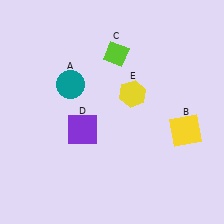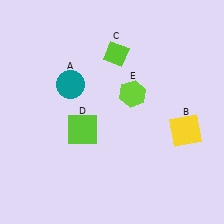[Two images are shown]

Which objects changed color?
D changed from purple to lime. E changed from yellow to lime.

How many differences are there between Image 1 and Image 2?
There are 2 differences between the two images.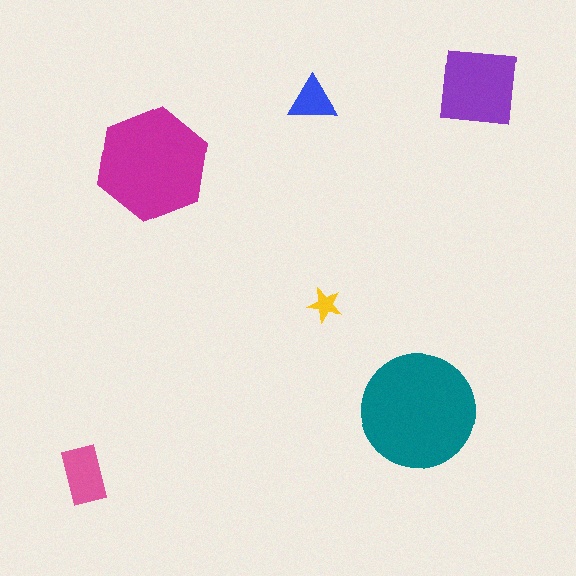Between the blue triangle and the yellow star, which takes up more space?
The blue triangle.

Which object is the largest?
The teal circle.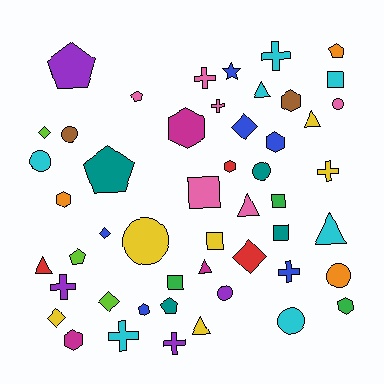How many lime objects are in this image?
There are 3 lime objects.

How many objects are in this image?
There are 50 objects.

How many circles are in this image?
There are 8 circles.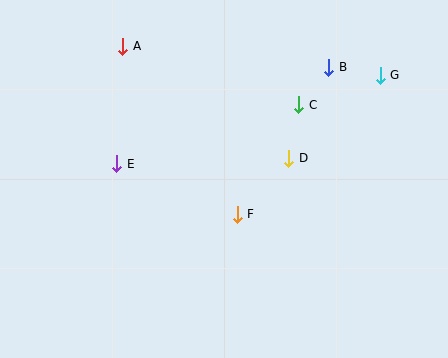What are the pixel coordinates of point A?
Point A is at (123, 46).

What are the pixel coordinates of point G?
Point G is at (380, 75).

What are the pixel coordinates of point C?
Point C is at (299, 105).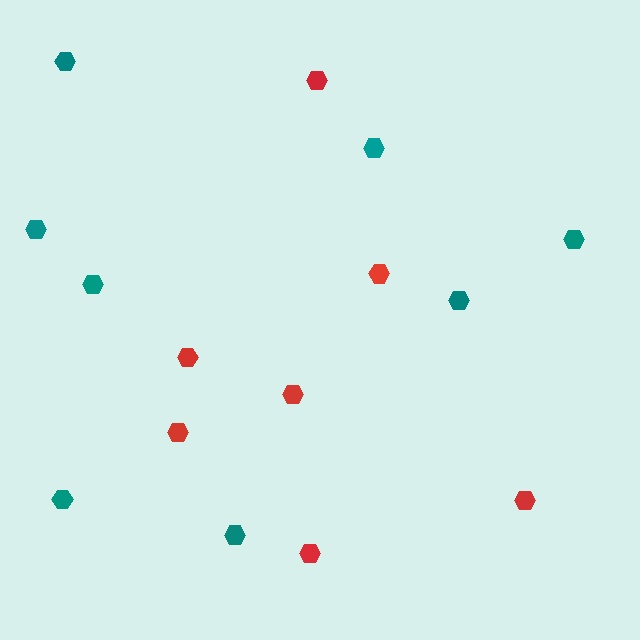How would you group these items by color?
There are 2 groups: one group of red hexagons (7) and one group of teal hexagons (8).